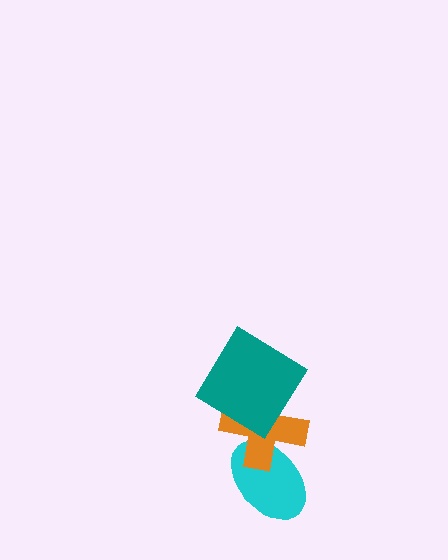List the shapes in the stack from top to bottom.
From top to bottom: the teal diamond, the orange cross, the cyan ellipse.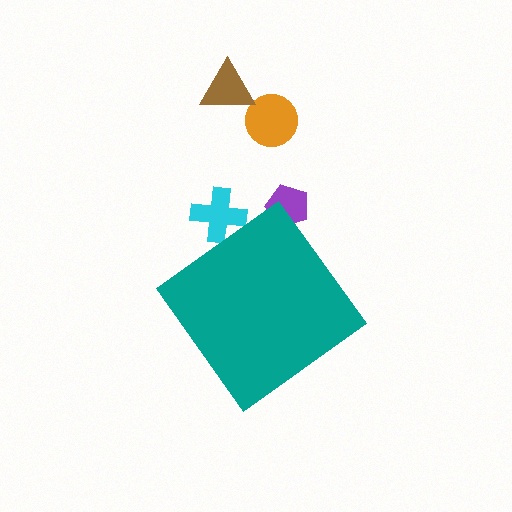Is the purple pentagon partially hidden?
Yes, the purple pentagon is partially hidden behind the teal diamond.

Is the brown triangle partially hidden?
No, the brown triangle is fully visible.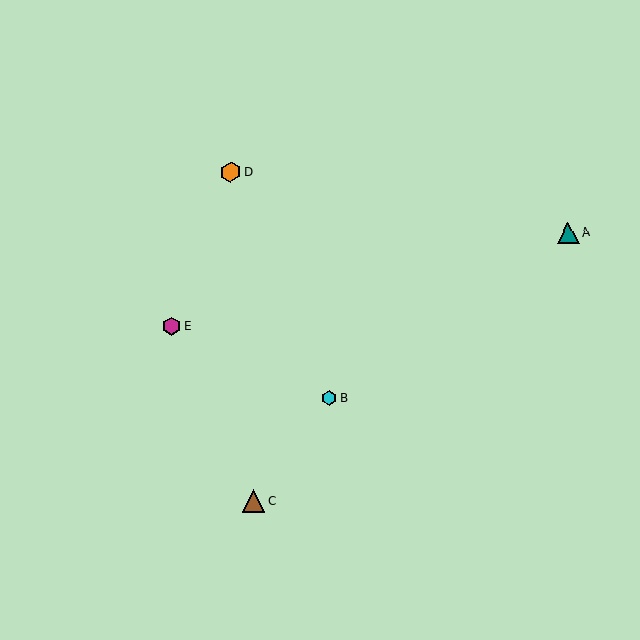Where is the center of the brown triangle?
The center of the brown triangle is at (254, 501).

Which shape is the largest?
The brown triangle (labeled C) is the largest.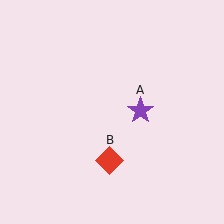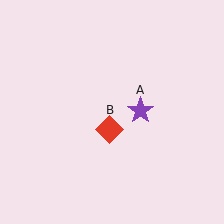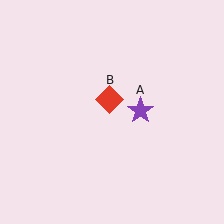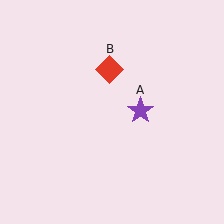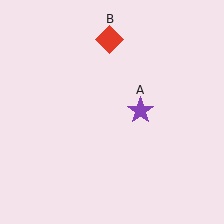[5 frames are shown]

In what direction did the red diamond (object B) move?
The red diamond (object B) moved up.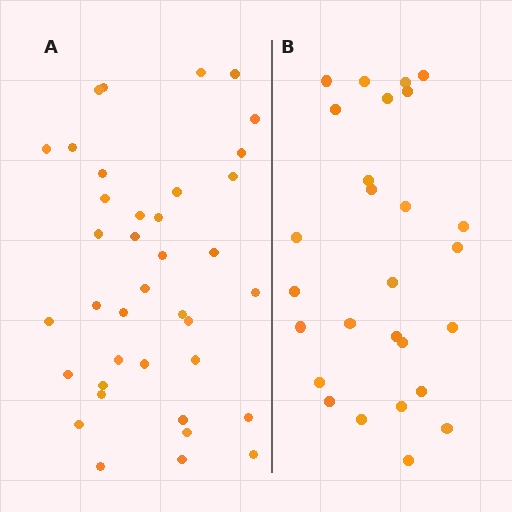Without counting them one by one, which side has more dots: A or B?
Region A (the left region) has more dots.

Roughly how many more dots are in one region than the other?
Region A has roughly 12 or so more dots than region B.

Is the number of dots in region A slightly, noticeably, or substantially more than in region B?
Region A has noticeably more, but not dramatically so. The ratio is roughly 1.4 to 1.